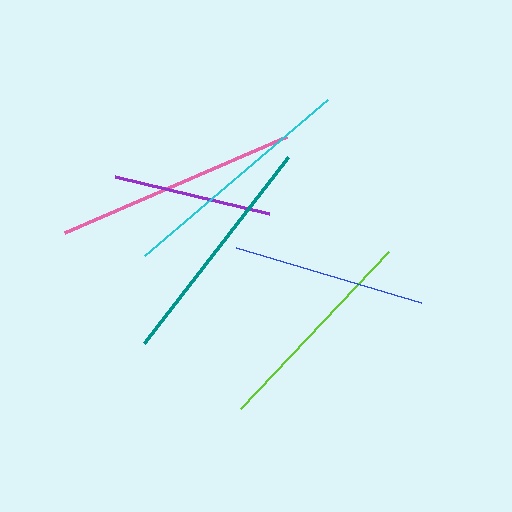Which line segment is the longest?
The pink line is the longest at approximately 242 pixels.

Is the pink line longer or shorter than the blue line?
The pink line is longer than the blue line.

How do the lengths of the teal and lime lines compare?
The teal and lime lines are approximately the same length.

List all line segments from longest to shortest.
From longest to shortest: pink, cyan, teal, lime, blue, purple.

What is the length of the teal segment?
The teal segment is approximately 236 pixels long.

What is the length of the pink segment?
The pink segment is approximately 242 pixels long.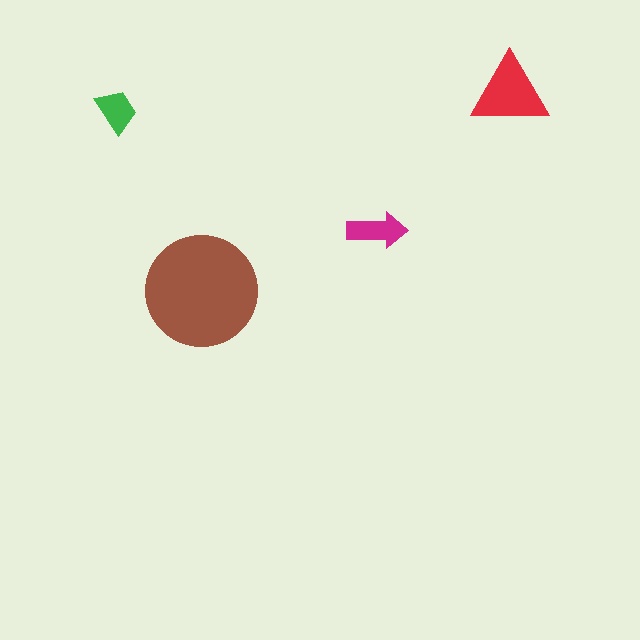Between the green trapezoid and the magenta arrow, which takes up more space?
The magenta arrow.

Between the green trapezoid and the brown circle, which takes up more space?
The brown circle.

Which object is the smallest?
The green trapezoid.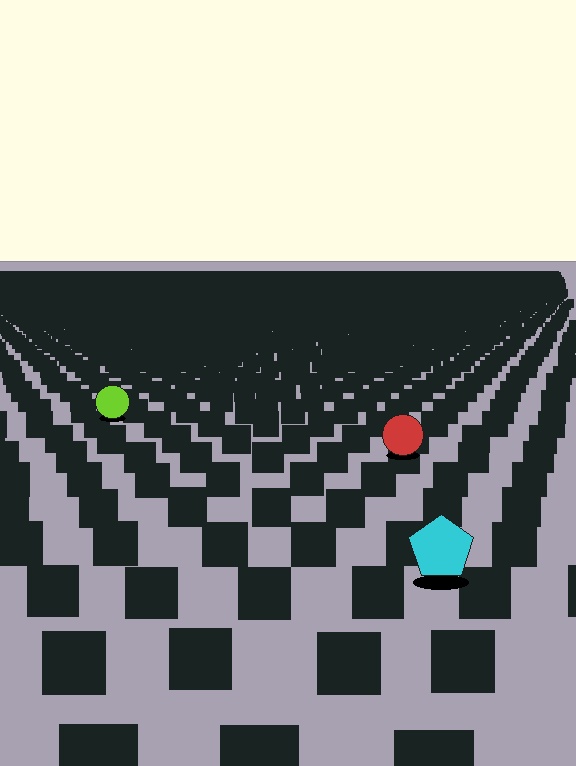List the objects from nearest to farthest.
From nearest to farthest: the cyan pentagon, the red circle, the lime circle.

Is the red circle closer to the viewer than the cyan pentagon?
No. The cyan pentagon is closer — you can tell from the texture gradient: the ground texture is coarser near it.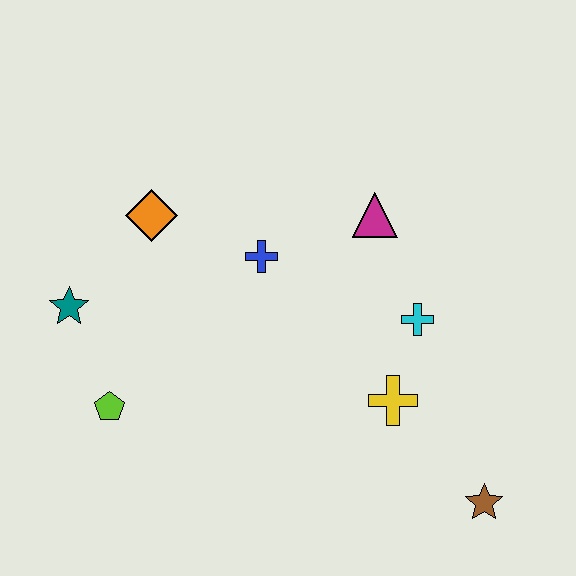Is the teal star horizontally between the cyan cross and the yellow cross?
No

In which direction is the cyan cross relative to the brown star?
The cyan cross is above the brown star.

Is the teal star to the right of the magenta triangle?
No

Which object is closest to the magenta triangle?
The cyan cross is closest to the magenta triangle.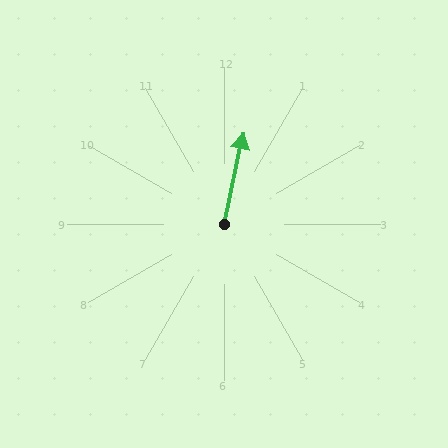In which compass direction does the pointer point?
North.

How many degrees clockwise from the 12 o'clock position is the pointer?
Approximately 12 degrees.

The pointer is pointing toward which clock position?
Roughly 12 o'clock.